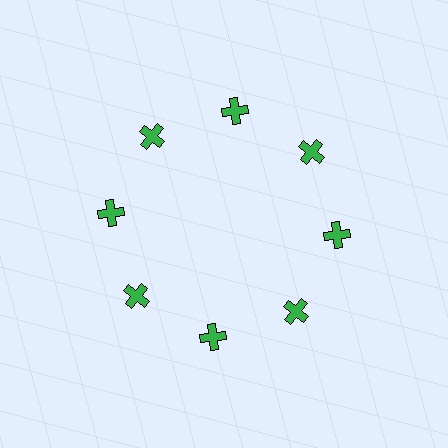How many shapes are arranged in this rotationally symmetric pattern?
There are 8 shapes, arranged in 8 groups of 1.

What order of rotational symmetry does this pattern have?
This pattern has 8-fold rotational symmetry.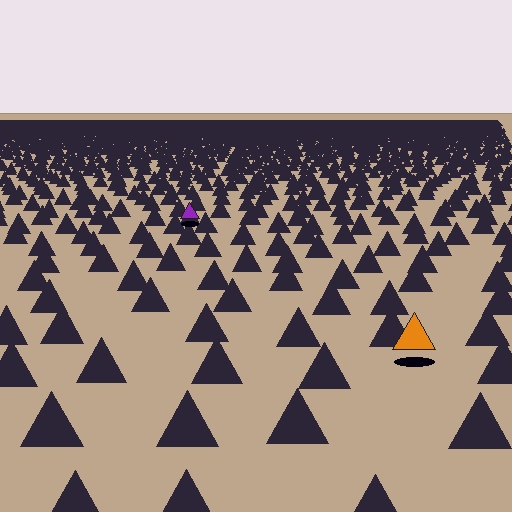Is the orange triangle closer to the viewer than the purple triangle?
Yes. The orange triangle is closer — you can tell from the texture gradient: the ground texture is coarser near it.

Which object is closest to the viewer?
The orange triangle is closest. The texture marks near it are larger and more spread out.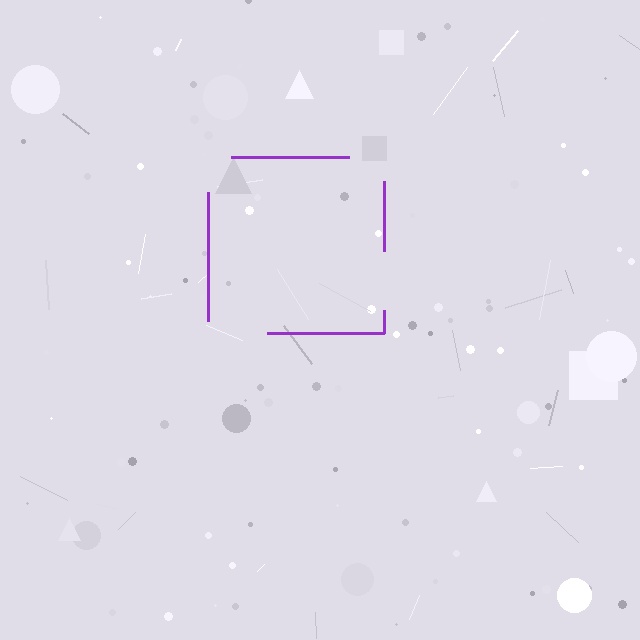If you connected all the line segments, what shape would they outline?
They would outline a square.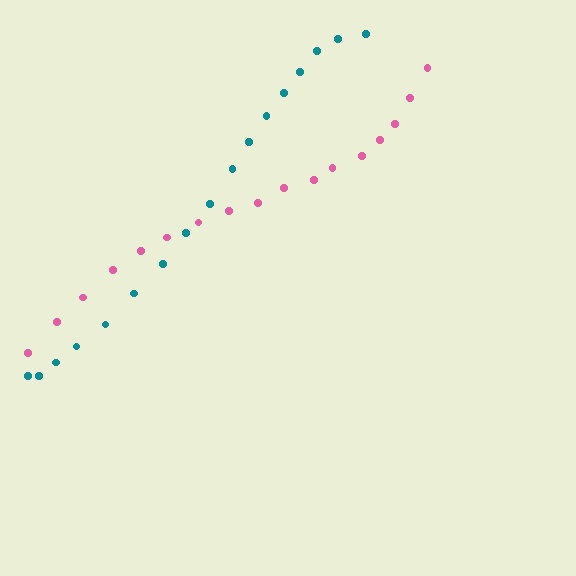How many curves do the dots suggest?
There are 2 distinct paths.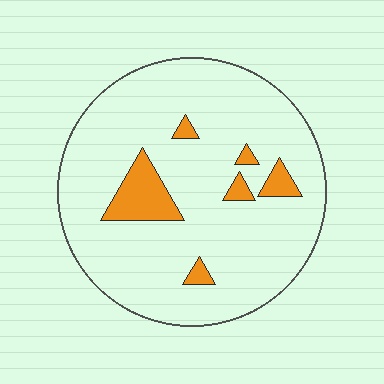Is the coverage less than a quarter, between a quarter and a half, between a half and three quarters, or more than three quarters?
Less than a quarter.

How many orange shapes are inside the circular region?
6.